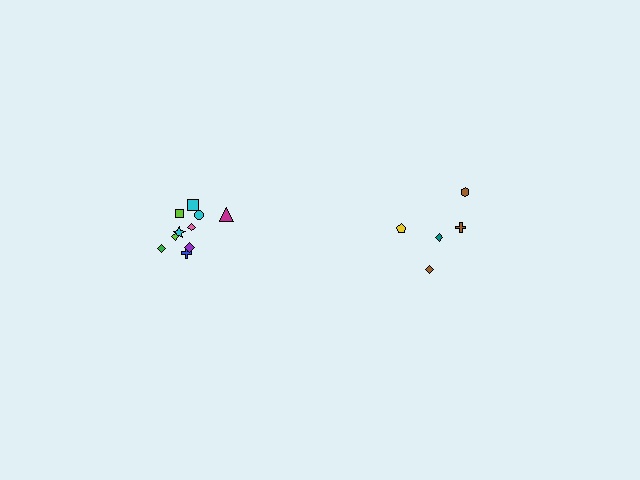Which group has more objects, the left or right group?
The left group.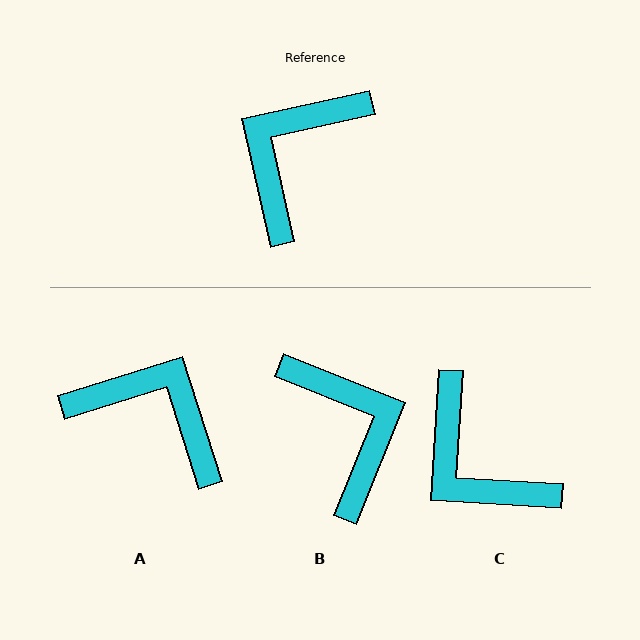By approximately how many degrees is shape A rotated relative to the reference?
Approximately 85 degrees clockwise.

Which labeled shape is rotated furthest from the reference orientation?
B, about 125 degrees away.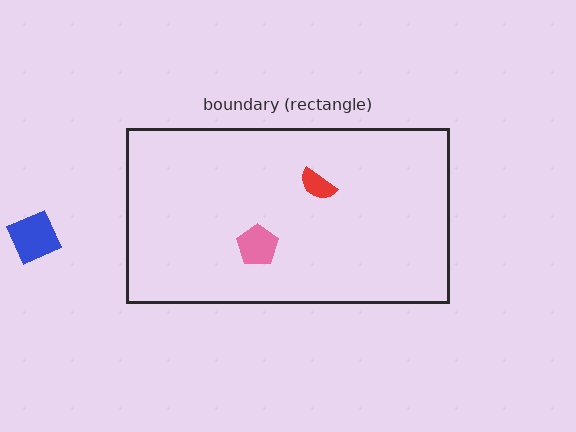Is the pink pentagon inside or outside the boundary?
Inside.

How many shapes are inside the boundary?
2 inside, 1 outside.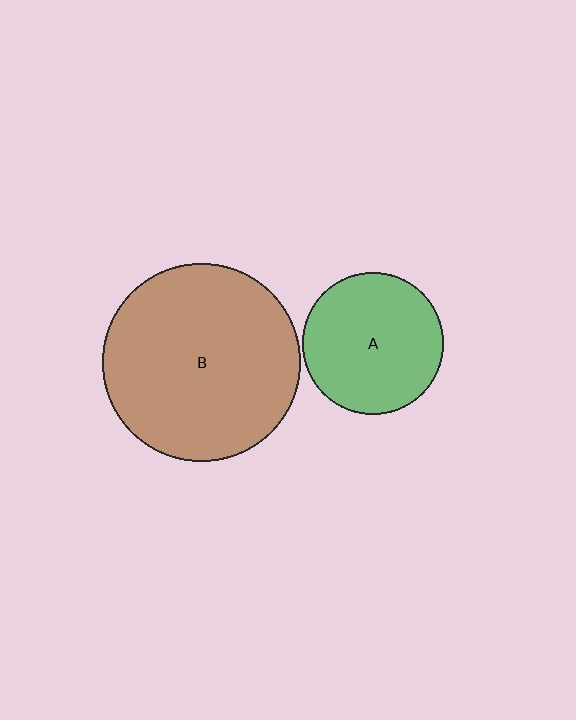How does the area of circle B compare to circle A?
Approximately 2.0 times.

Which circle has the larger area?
Circle B (brown).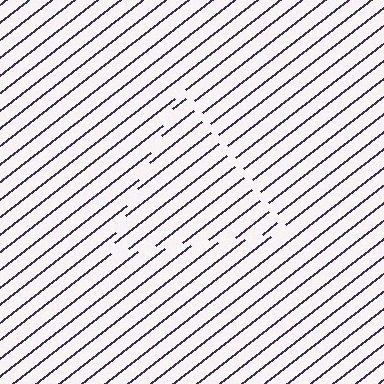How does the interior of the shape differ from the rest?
The interior of the shape contains the same grating, shifted by half a period — the contour is defined by the phase discontinuity where line-ends from the inner and outer gratings abut.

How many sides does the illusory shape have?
3 sides — the line-ends trace a triangle.